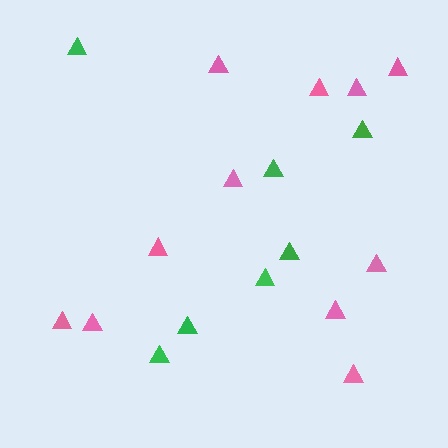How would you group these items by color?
There are 2 groups: one group of pink triangles (11) and one group of green triangles (7).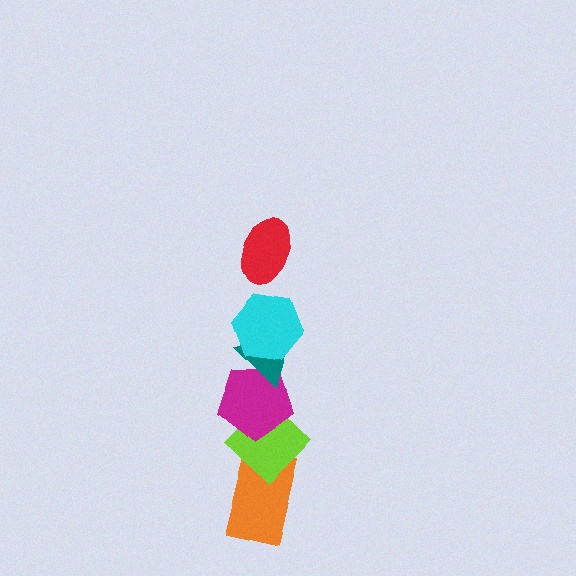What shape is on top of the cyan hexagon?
The red ellipse is on top of the cyan hexagon.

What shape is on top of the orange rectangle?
The lime diamond is on top of the orange rectangle.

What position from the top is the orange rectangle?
The orange rectangle is 6th from the top.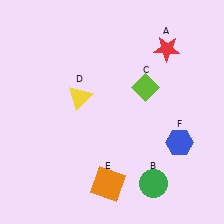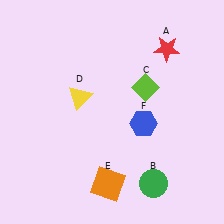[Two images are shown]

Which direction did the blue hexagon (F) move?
The blue hexagon (F) moved left.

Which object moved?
The blue hexagon (F) moved left.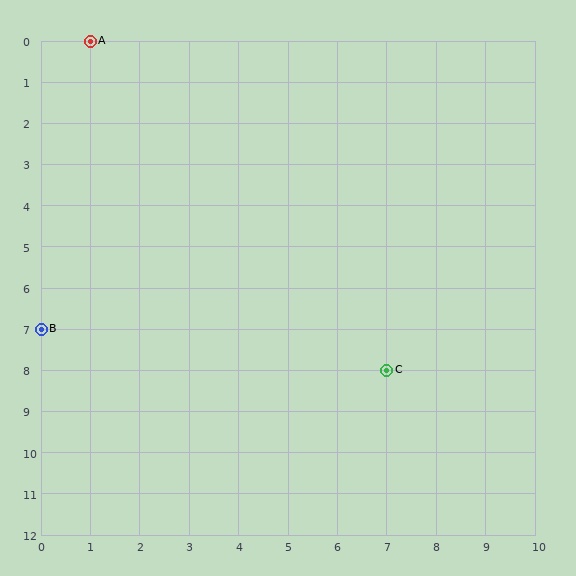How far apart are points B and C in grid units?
Points B and C are 7 columns and 1 row apart (about 7.1 grid units diagonally).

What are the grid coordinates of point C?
Point C is at grid coordinates (7, 8).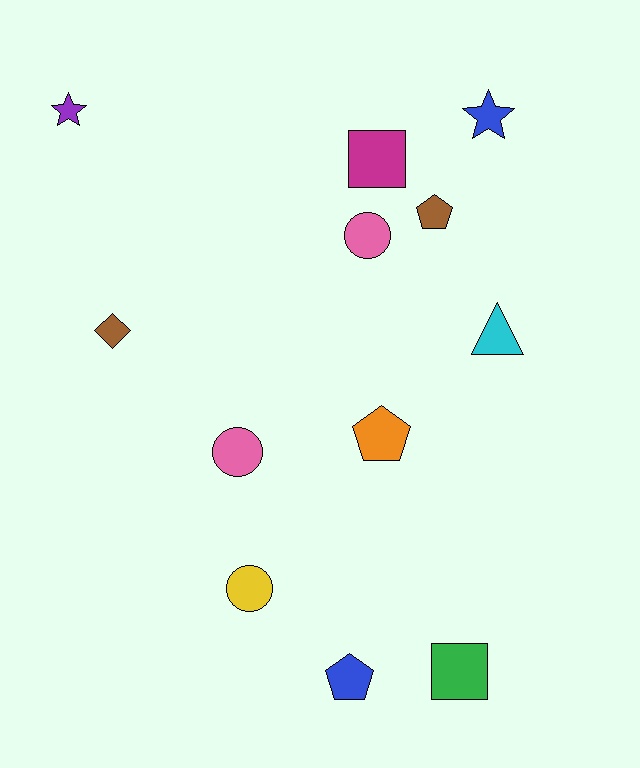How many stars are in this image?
There are 2 stars.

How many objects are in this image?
There are 12 objects.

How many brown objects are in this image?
There are 2 brown objects.